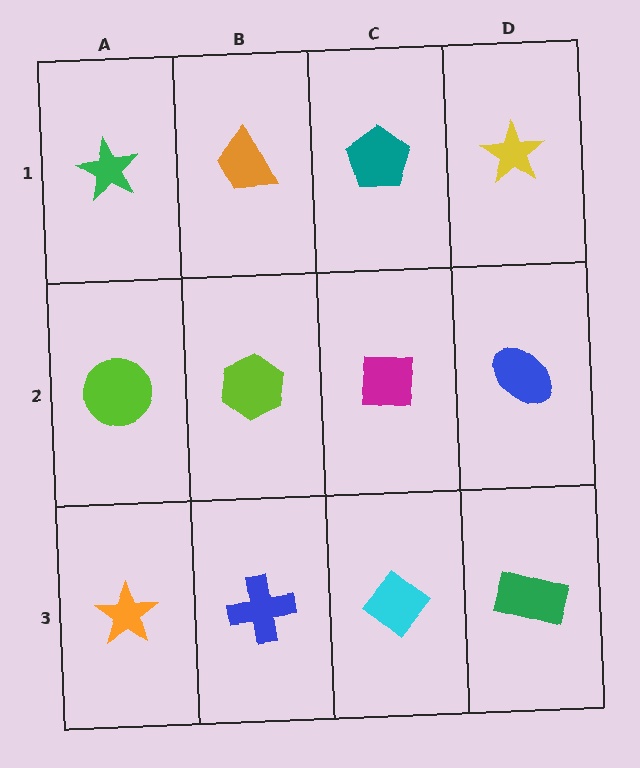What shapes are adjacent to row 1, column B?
A lime hexagon (row 2, column B), a green star (row 1, column A), a teal pentagon (row 1, column C).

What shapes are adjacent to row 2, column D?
A yellow star (row 1, column D), a green rectangle (row 3, column D), a magenta square (row 2, column C).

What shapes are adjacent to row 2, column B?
An orange trapezoid (row 1, column B), a blue cross (row 3, column B), a lime circle (row 2, column A), a magenta square (row 2, column C).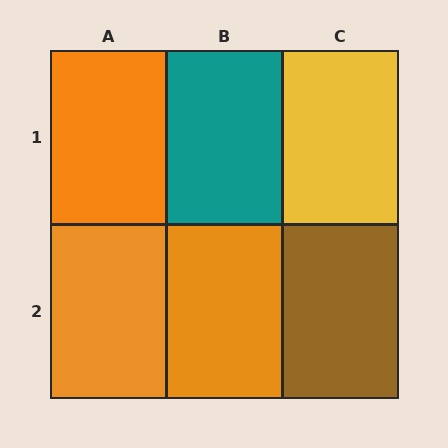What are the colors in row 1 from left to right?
Orange, teal, yellow.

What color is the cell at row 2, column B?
Orange.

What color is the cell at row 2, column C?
Brown.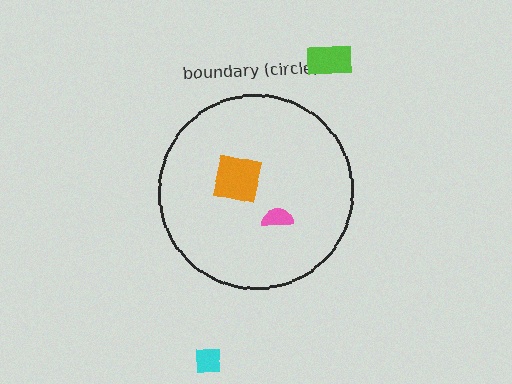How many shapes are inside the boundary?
2 inside, 2 outside.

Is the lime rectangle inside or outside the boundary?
Outside.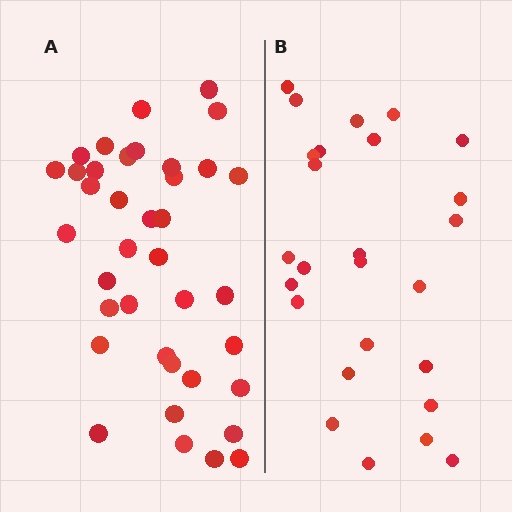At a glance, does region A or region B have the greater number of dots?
Region A (the left region) has more dots.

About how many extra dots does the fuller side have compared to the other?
Region A has roughly 12 or so more dots than region B.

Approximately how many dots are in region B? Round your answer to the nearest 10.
About 30 dots. (The exact count is 26, which rounds to 30.)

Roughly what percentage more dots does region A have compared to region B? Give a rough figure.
About 45% more.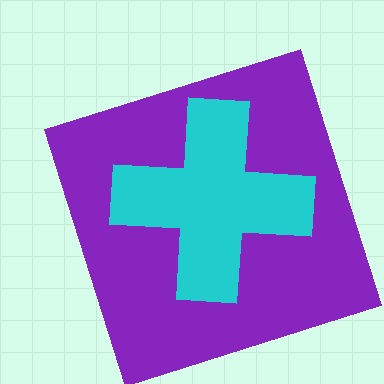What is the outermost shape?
The purple square.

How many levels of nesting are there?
2.